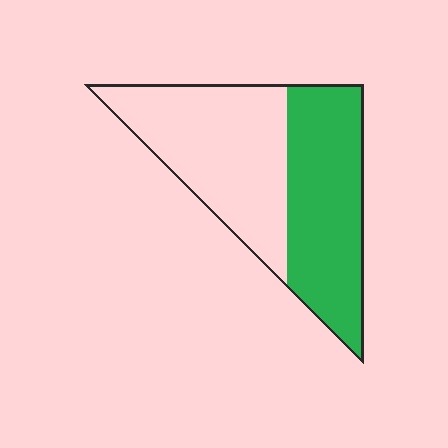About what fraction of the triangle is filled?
About one half (1/2).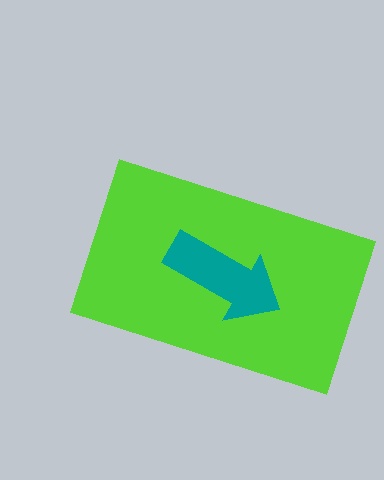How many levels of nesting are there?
2.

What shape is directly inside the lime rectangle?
The teal arrow.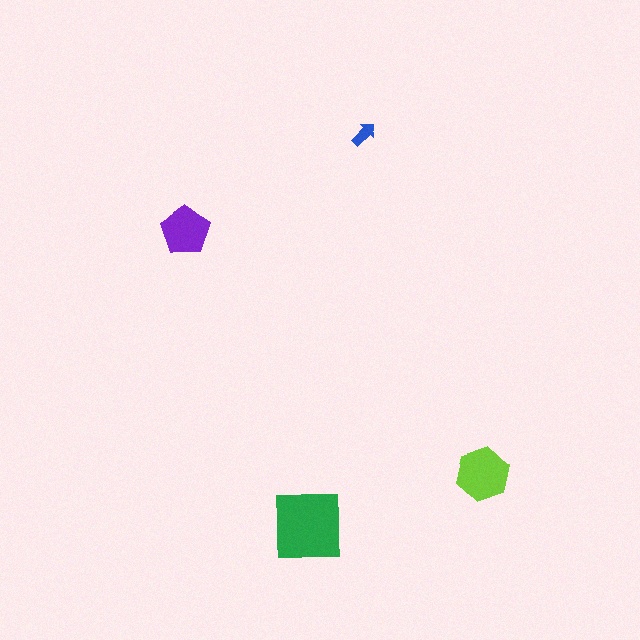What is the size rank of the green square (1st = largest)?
1st.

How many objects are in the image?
There are 4 objects in the image.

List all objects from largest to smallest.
The green square, the lime hexagon, the purple pentagon, the blue arrow.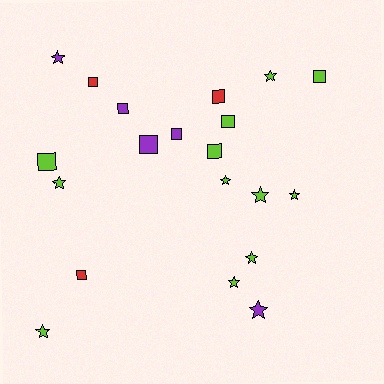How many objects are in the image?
There are 20 objects.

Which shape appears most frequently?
Star, with 10 objects.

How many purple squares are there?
There are 3 purple squares.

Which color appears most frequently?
Lime, with 12 objects.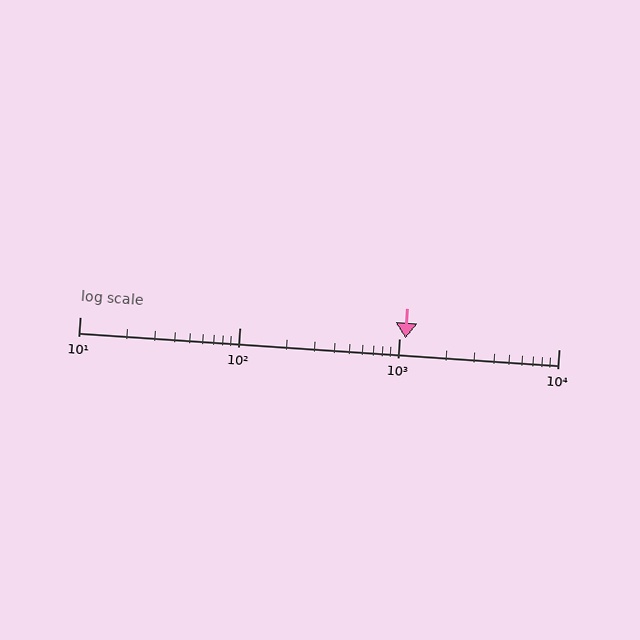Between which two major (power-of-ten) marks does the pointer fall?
The pointer is between 1000 and 10000.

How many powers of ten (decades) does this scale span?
The scale spans 3 decades, from 10 to 10000.